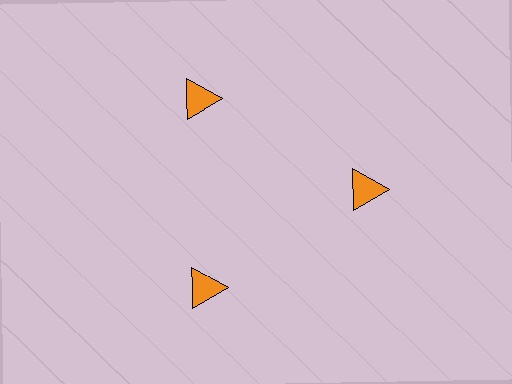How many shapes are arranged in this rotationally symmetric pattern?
There are 3 shapes, arranged in 3 groups of 1.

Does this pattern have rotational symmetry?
Yes, this pattern has 3-fold rotational symmetry. It looks the same after rotating 120 degrees around the center.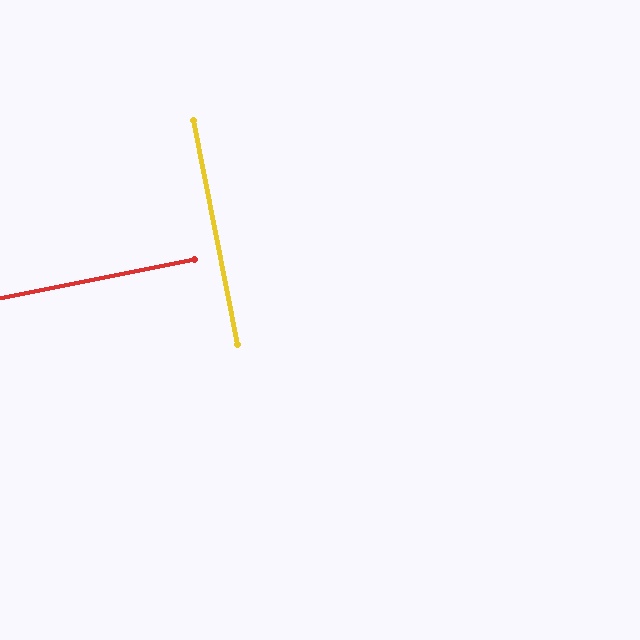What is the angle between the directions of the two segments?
Approximately 90 degrees.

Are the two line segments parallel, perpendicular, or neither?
Perpendicular — they meet at approximately 90°.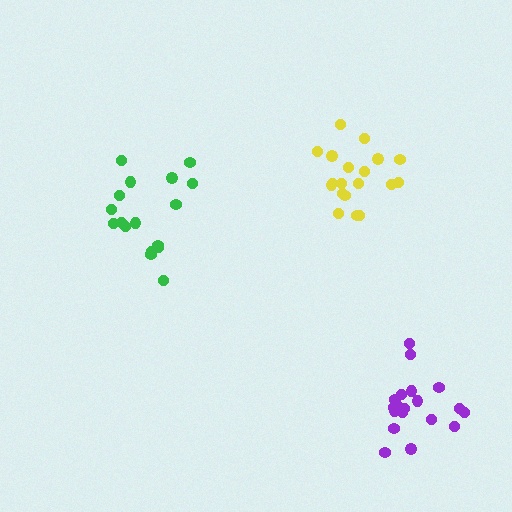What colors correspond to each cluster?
The clusters are colored: yellow, purple, green.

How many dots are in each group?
Group 1: 19 dots, Group 2: 19 dots, Group 3: 17 dots (55 total).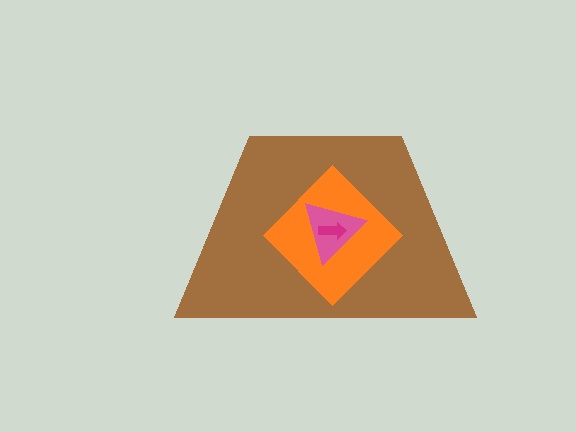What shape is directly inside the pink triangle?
The magenta arrow.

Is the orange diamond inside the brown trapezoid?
Yes.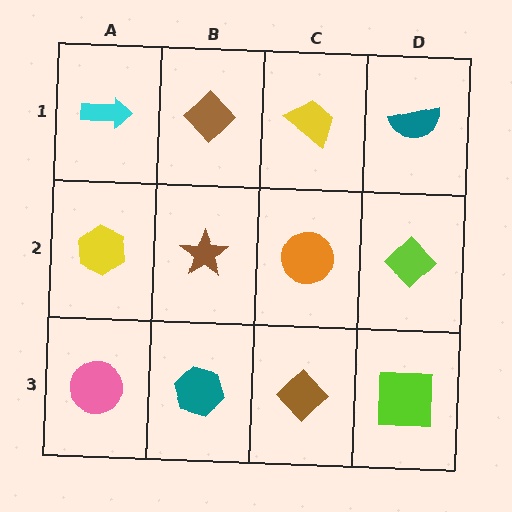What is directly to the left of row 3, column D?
A brown diamond.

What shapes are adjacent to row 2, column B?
A brown diamond (row 1, column B), a teal hexagon (row 3, column B), a yellow hexagon (row 2, column A), an orange circle (row 2, column C).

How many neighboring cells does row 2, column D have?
3.